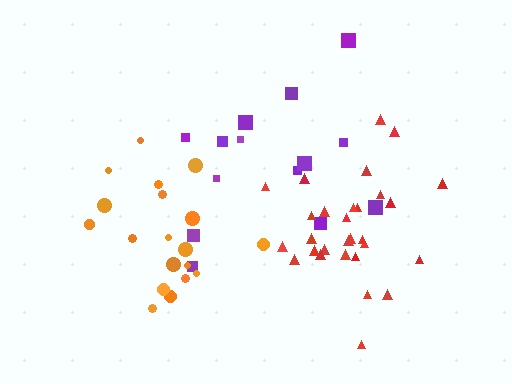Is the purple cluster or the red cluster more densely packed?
Red.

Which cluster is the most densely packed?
Red.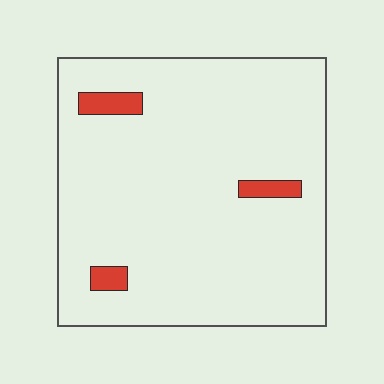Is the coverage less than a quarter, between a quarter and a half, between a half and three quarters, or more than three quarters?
Less than a quarter.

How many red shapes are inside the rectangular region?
3.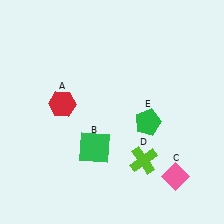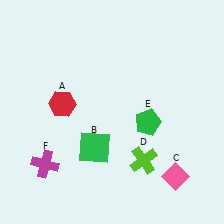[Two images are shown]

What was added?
A magenta cross (F) was added in Image 2.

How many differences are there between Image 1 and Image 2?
There is 1 difference between the two images.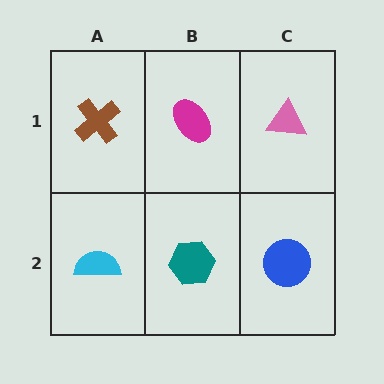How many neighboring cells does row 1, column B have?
3.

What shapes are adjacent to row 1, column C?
A blue circle (row 2, column C), a magenta ellipse (row 1, column B).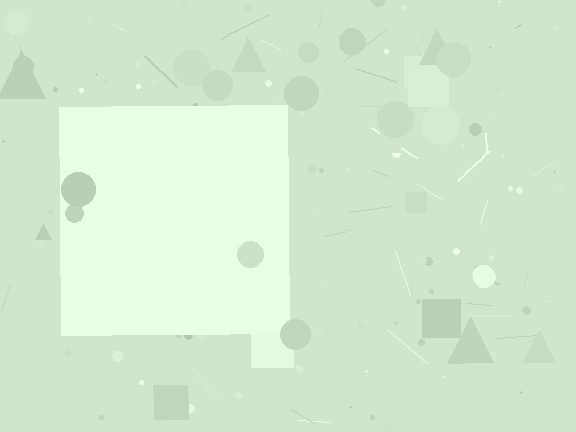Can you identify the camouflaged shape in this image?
The camouflaged shape is a square.